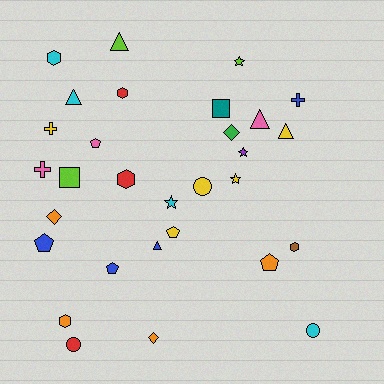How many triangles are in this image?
There are 5 triangles.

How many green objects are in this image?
There is 1 green object.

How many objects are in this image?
There are 30 objects.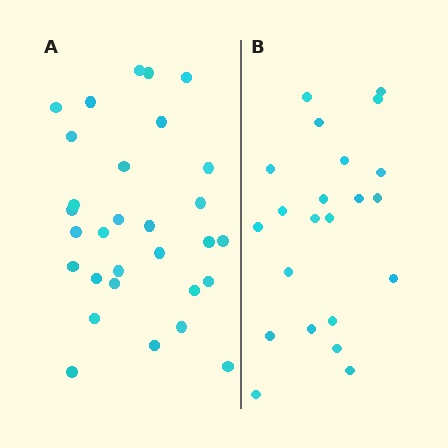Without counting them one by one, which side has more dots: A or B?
Region A (the left region) has more dots.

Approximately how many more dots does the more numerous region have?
Region A has roughly 8 or so more dots than region B.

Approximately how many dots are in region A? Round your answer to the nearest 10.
About 30 dots.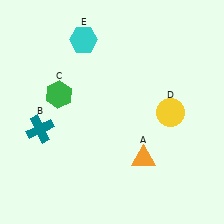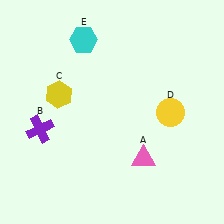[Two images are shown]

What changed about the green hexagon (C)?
In Image 1, C is green. In Image 2, it changed to yellow.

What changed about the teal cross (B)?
In Image 1, B is teal. In Image 2, it changed to purple.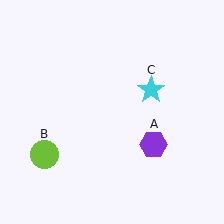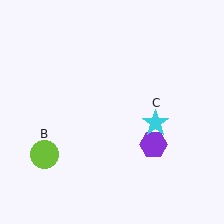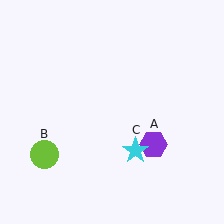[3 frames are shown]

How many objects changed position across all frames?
1 object changed position: cyan star (object C).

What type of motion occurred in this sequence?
The cyan star (object C) rotated clockwise around the center of the scene.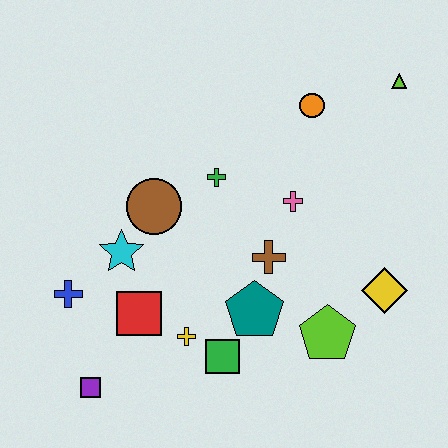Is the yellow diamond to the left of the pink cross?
No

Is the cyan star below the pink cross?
Yes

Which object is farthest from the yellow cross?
The lime triangle is farthest from the yellow cross.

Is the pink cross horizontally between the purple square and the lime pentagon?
Yes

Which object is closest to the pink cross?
The brown cross is closest to the pink cross.